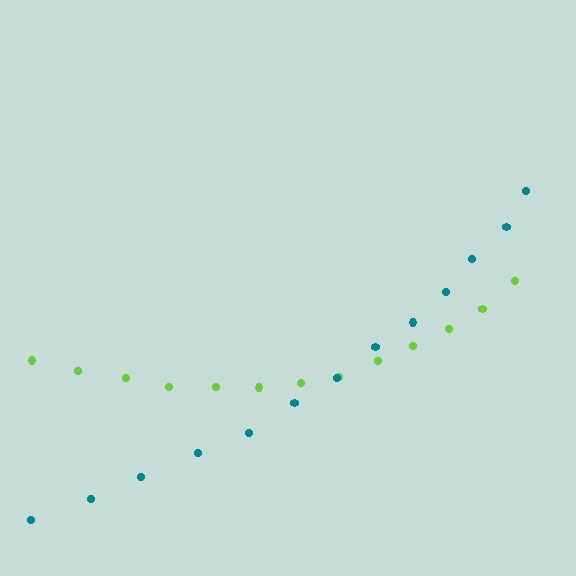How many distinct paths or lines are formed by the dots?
There are 2 distinct paths.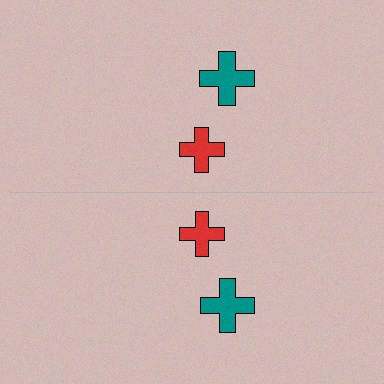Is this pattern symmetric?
Yes, this pattern has bilateral (reflection) symmetry.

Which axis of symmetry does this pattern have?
The pattern has a horizontal axis of symmetry running through the center of the image.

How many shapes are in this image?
There are 4 shapes in this image.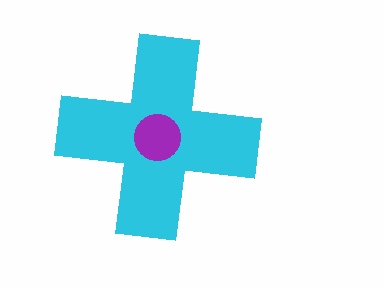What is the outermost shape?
The cyan cross.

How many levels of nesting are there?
2.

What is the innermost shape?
The purple circle.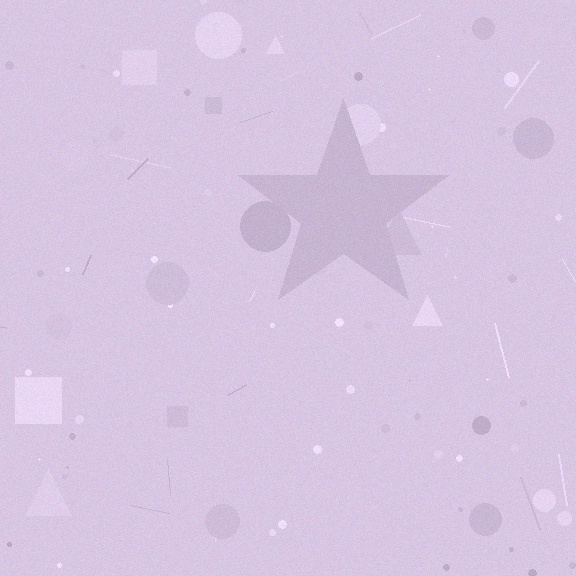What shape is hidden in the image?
A star is hidden in the image.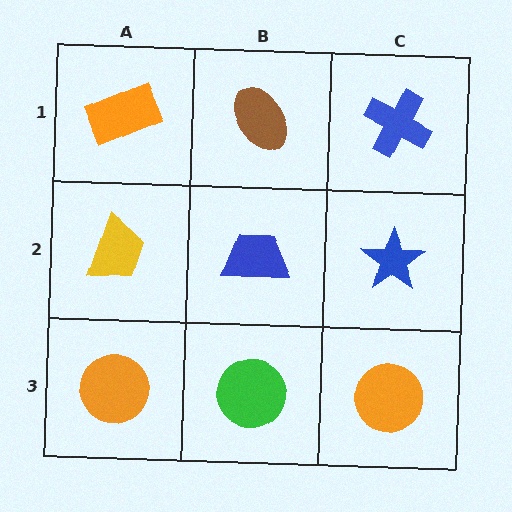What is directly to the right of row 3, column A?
A green circle.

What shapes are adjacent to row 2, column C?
A blue cross (row 1, column C), an orange circle (row 3, column C), a blue trapezoid (row 2, column B).